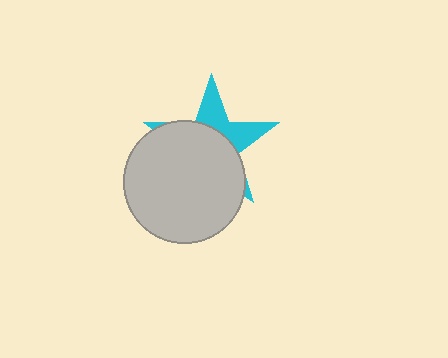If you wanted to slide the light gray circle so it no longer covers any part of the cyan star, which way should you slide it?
Slide it down — that is the most direct way to separate the two shapes.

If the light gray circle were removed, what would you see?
You would see the complete cyan star.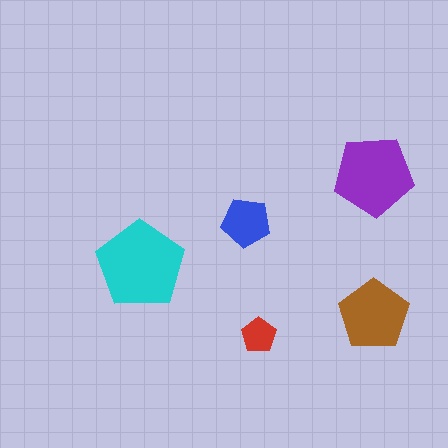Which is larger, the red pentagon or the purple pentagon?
The purple one.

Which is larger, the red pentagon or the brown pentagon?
The brown one.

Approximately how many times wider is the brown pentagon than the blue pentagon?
About 1.5 times wider.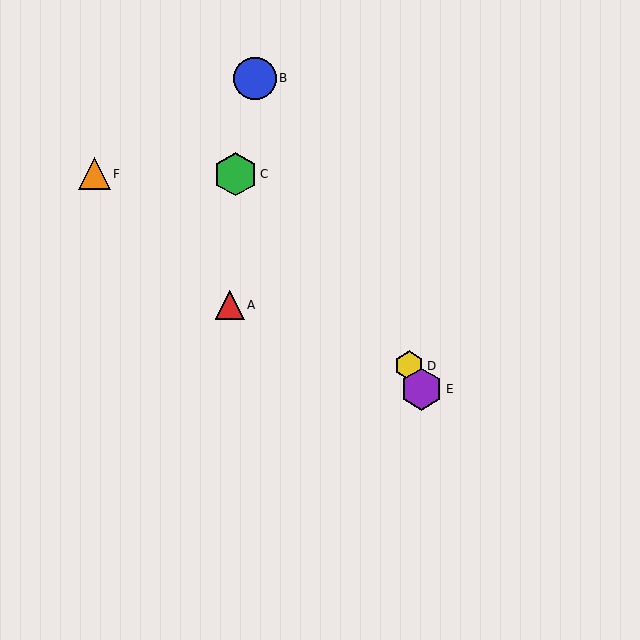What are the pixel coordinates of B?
Object B is at (255, 78).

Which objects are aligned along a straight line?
Objects B, D, E are aligned along a straight line.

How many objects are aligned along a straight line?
3 objects (B, D, E) are aligned along a straight line.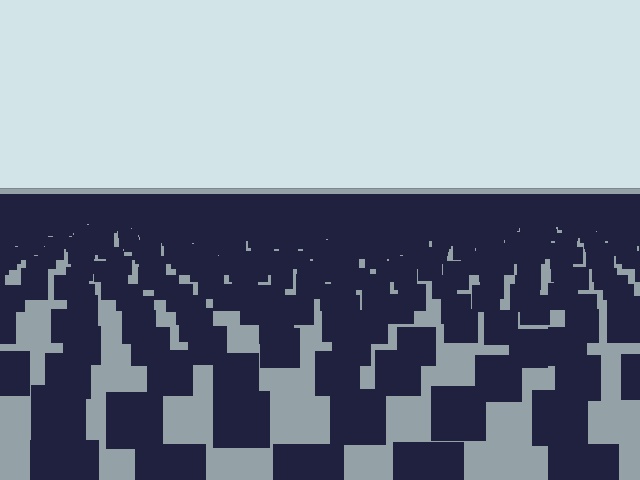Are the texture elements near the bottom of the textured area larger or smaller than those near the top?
Larger. Near the bottom, elements are closer to the viewer and appear at a bigger on-screen size.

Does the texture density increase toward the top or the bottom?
Density increases toward the top.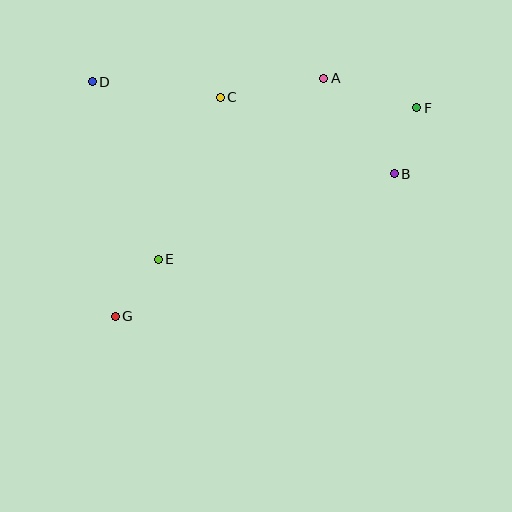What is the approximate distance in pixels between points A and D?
The distance between A and D is approximately 232 pixels.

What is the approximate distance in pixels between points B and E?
The distance between B and E is approximately 251 pixels.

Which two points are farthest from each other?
Points F and G are farthest from each other.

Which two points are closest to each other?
Points B and F are closest to each other.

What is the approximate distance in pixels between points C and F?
The distance between C and F is approximately 197 pixels.